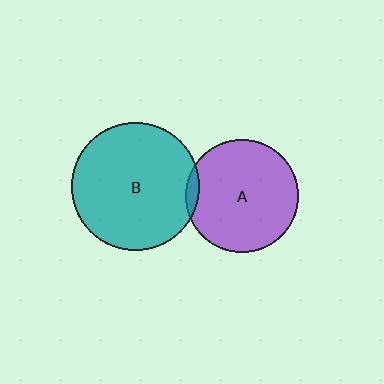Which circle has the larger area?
Circle B (teal).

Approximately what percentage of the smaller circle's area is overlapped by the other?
Approximately 5%.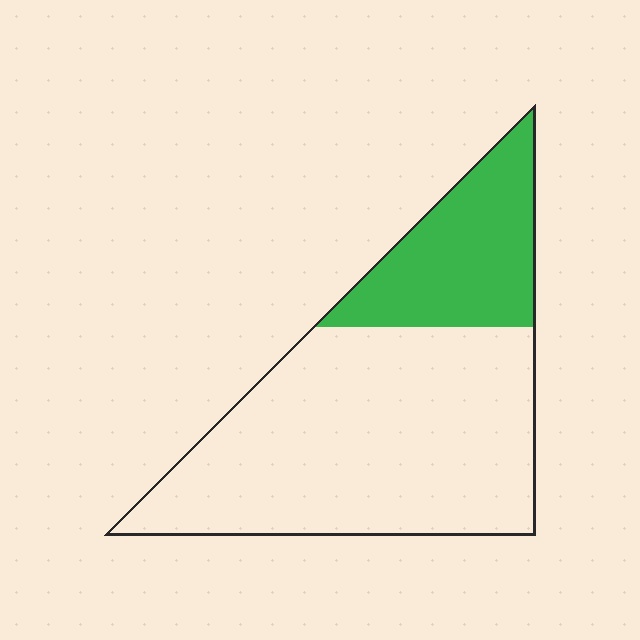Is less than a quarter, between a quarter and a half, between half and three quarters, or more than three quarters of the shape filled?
Between a quarter and a half.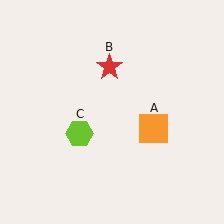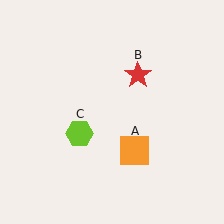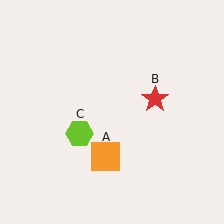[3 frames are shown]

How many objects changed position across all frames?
2 objects changed position: orange square (object A), red star (object B).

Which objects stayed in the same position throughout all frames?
Lime hexagon (object C) remained stationary.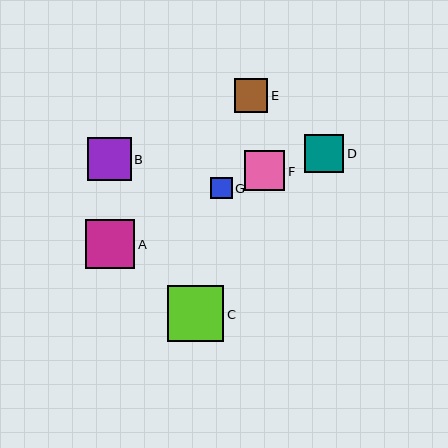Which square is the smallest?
Square G is the smallest with a size of approximately 22 pixels.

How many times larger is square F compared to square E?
Square F is approximately 1.2 times the size of square E.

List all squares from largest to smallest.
From largest to smallest: C, A, B, F, D, E, G.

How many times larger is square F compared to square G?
Square F is approximately 1.9 times the size of square G.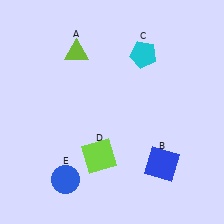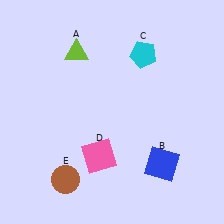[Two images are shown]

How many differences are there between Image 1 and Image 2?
There are 2 differences between the two images.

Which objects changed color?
D changed from lime to pink. E changed from blue to brown.